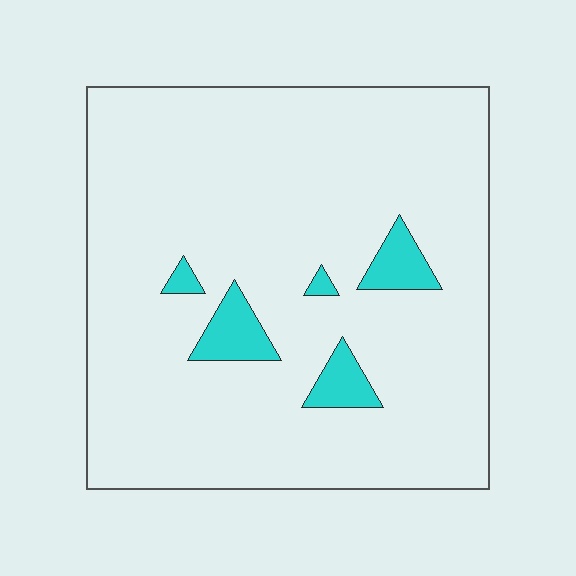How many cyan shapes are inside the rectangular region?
5.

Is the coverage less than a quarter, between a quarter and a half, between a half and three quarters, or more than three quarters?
Less than a quarter.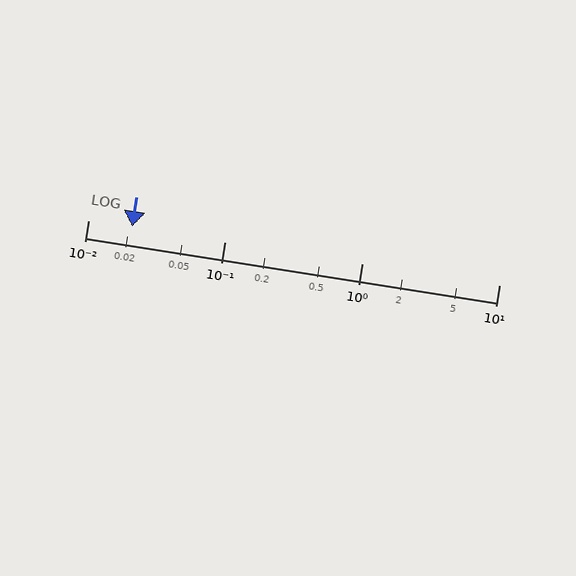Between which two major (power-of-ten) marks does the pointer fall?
The pointer is between 0.01 and 0.1.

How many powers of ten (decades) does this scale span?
The scale spans 3 decades, from 0.01 to 10.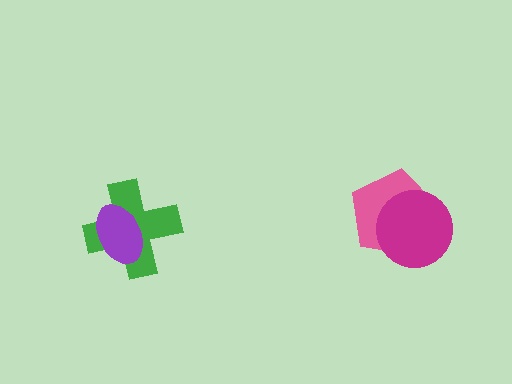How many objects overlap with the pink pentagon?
1 object overlaps with the pink pentagon.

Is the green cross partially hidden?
Yes, it is partially covered by another shape.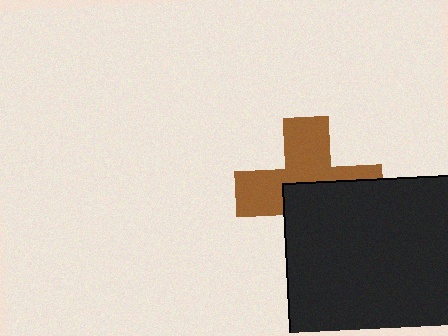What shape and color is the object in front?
The object in front is a black rectangle.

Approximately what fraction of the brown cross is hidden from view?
Roughly 49% of the brown cross is hidden behind the black rectangle.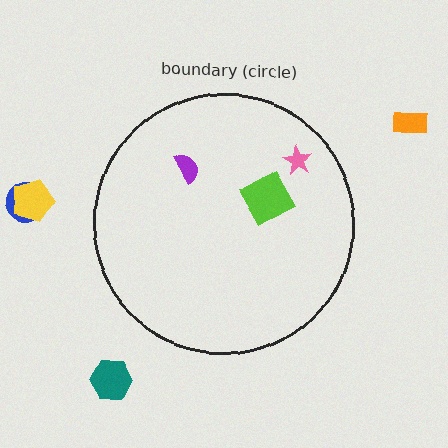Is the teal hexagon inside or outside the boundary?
Outside.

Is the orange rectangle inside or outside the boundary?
Outside.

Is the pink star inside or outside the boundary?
Inside.